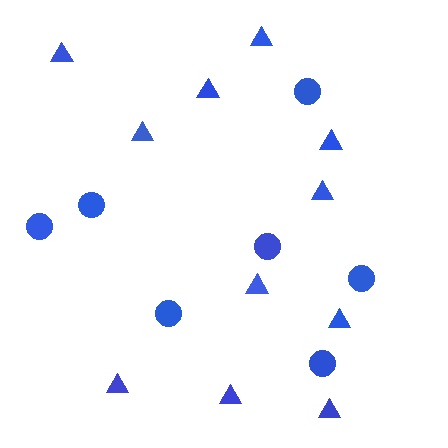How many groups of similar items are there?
There are 2 groups: one group of triangles (11) and one group of circles (7).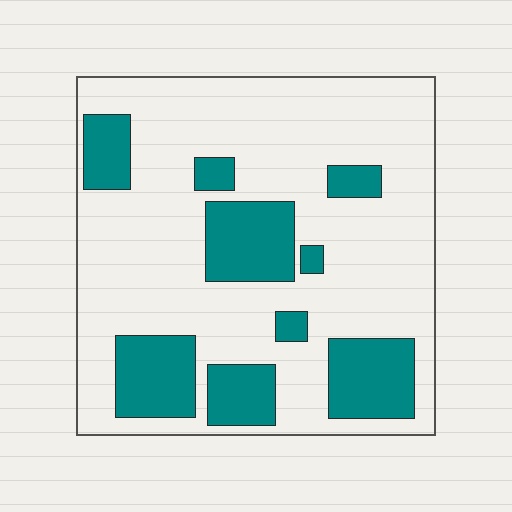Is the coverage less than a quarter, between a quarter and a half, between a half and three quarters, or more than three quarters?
Between a quarter and a half.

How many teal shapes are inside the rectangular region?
9.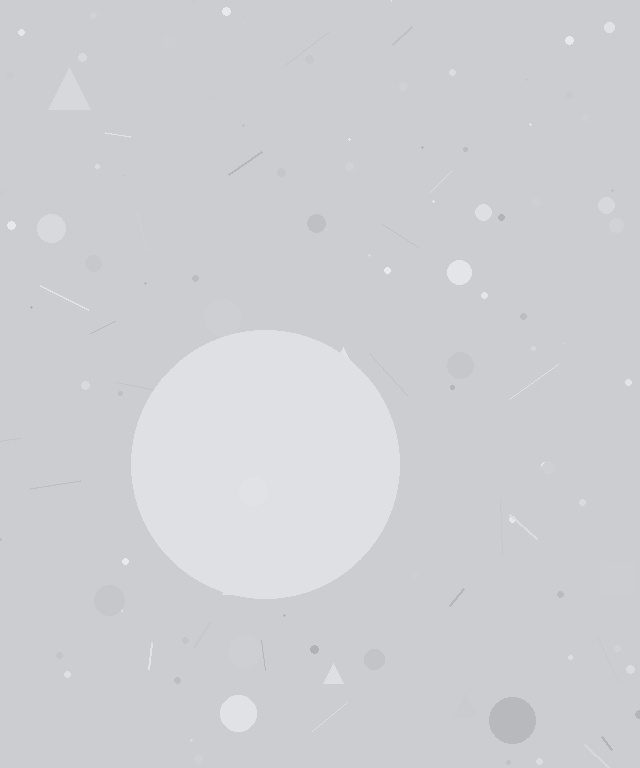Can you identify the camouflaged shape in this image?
The camouflaged shape is a circle.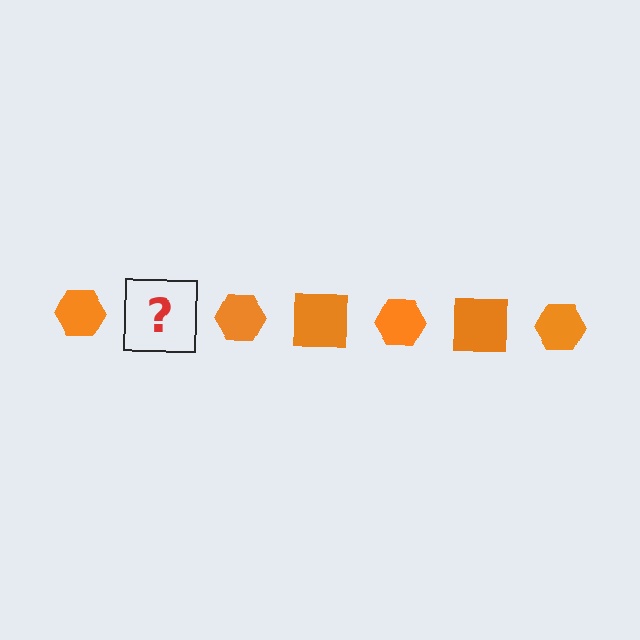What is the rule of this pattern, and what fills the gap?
The rule is that the pattern cycles through hexagon, square shapes in orange. The gap should be filled with an orange square.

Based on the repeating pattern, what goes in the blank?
The blank should be an orange square.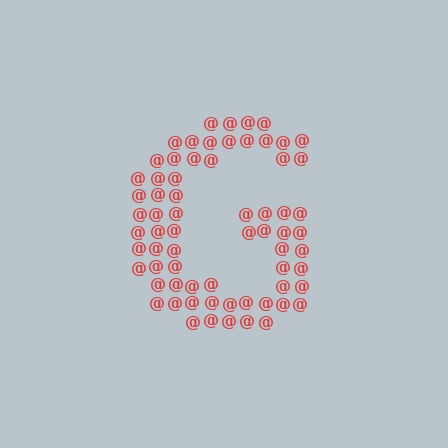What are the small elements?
The small elements are at signs.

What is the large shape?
The large shape is the letter G.